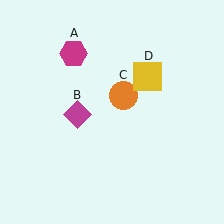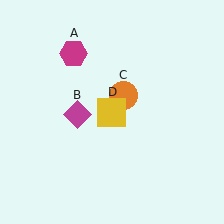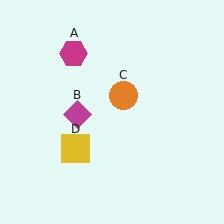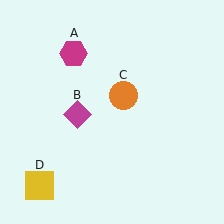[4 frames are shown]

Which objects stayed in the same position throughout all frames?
Magenta hexagon (object A) and magenta diamond (object B) and orange circle (object C) remained stationary.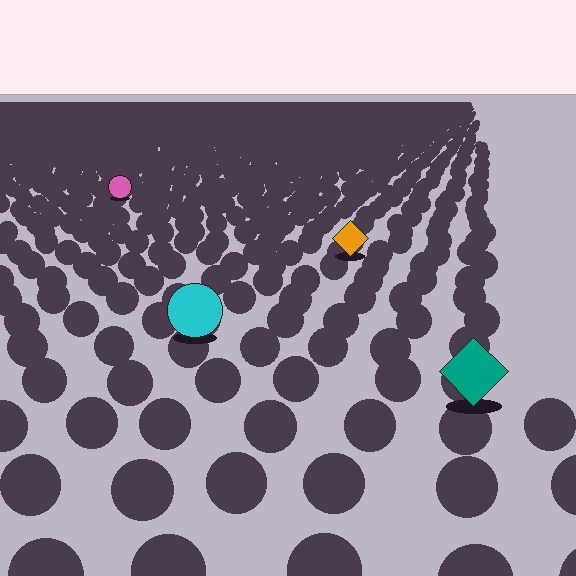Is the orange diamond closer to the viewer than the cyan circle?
No. The cyan circle is closer — you can tell from the texture gradient: the ground texture is coarser near it.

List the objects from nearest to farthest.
From nearest to farthest: the teal diamond, the cyan circle, the orange diamond, the pink circle.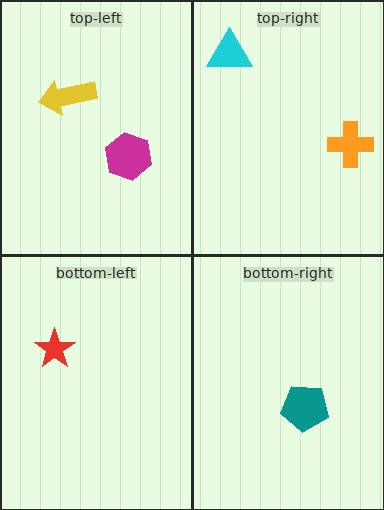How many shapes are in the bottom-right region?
1.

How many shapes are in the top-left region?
2.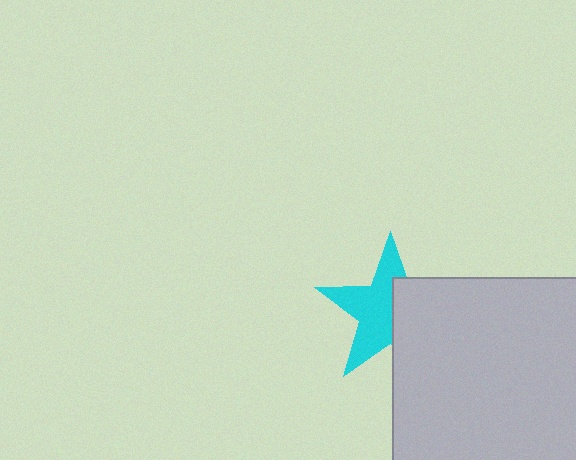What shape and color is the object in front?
The object in front is a light gray square.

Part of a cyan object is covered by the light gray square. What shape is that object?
It is a star.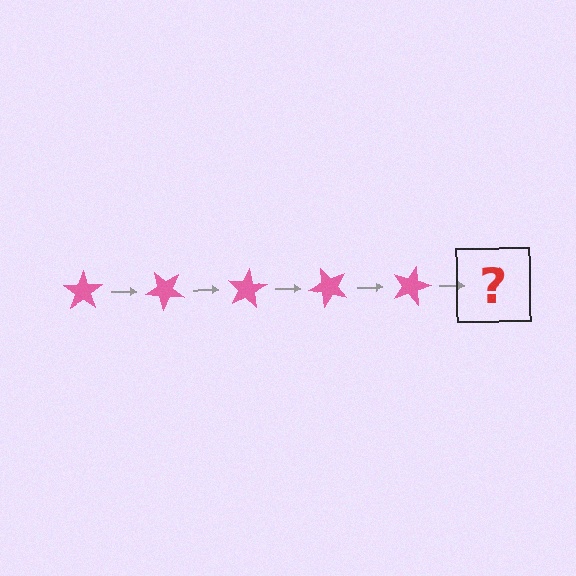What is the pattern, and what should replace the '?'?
The pattern is that the star rotates 40 degrees each step. The '?' should be a pink star rotated 200 degrees.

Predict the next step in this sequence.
The next step is a pink star rotated 200 degrees.